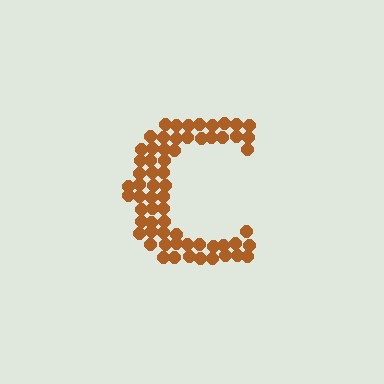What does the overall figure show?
The overall figure shows the letter C.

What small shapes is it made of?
It is made of small circles.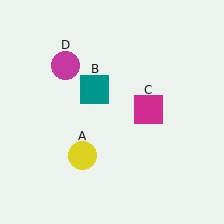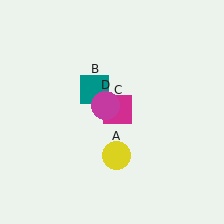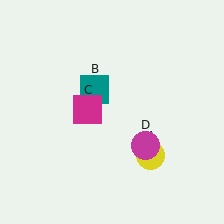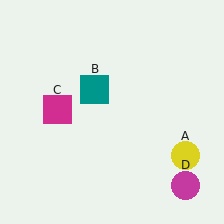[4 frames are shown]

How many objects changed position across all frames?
3 objects changed position: yellow circle (object A), magenta square (object C), magenta circle (object D).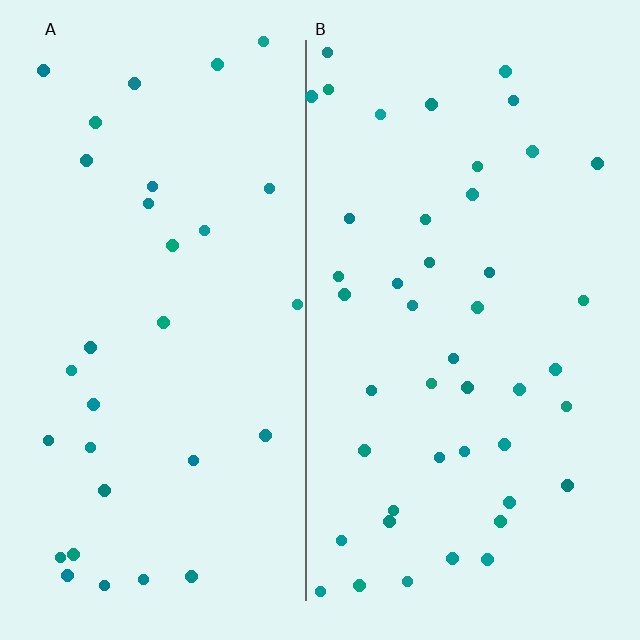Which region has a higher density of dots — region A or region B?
B (the right).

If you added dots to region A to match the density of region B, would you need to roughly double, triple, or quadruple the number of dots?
Approximately double.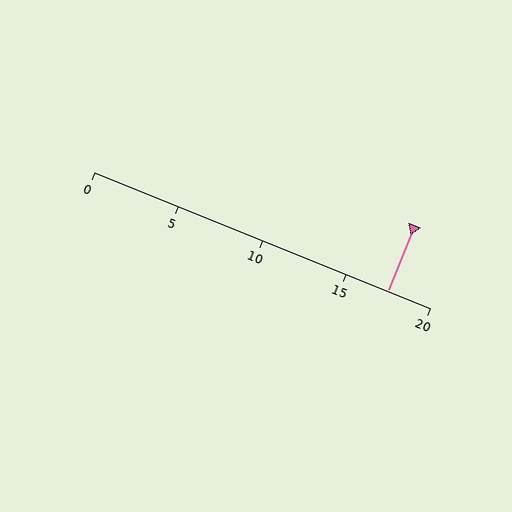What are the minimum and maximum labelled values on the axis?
The axis runs from 0 to 20.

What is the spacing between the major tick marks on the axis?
The major ticks are spaced 5 apart.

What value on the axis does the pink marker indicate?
The marker indicates approximately 17.5.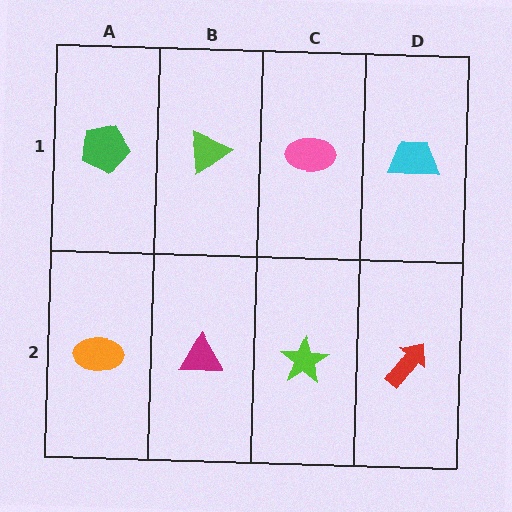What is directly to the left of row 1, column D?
A pink ellipse.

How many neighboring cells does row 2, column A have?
2.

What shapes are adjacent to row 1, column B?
A magenta triangle (row 2, column B), a green pentagon (row 1, column A), a pink ellipse (row 1, column C).